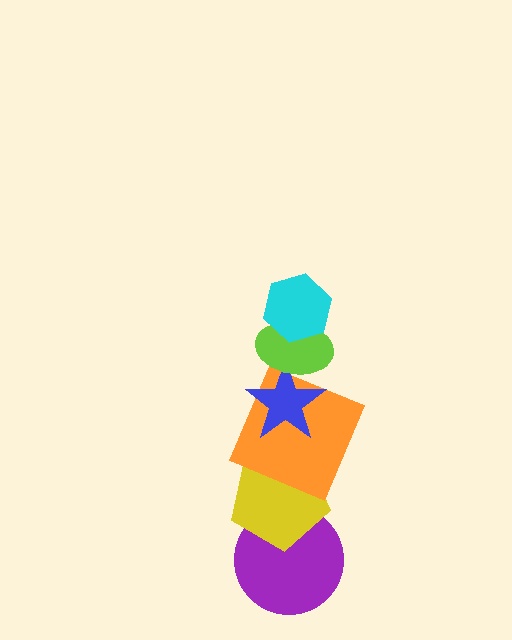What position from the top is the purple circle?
The purple circle is 6th from the top.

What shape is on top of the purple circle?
The yellow pentagon is on top of the purple circle.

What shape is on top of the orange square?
The blue star is on top of the orange square.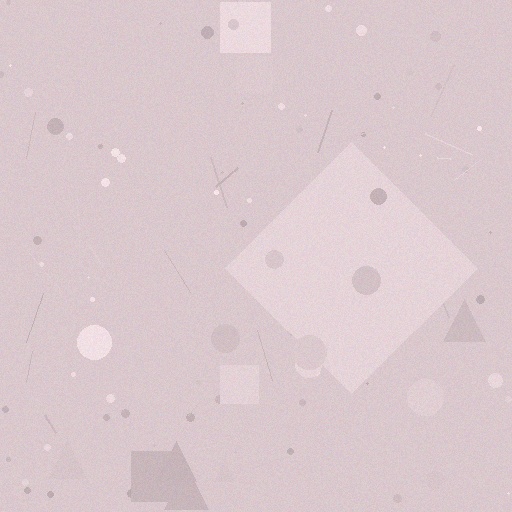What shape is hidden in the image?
A diamond is hidden in the image.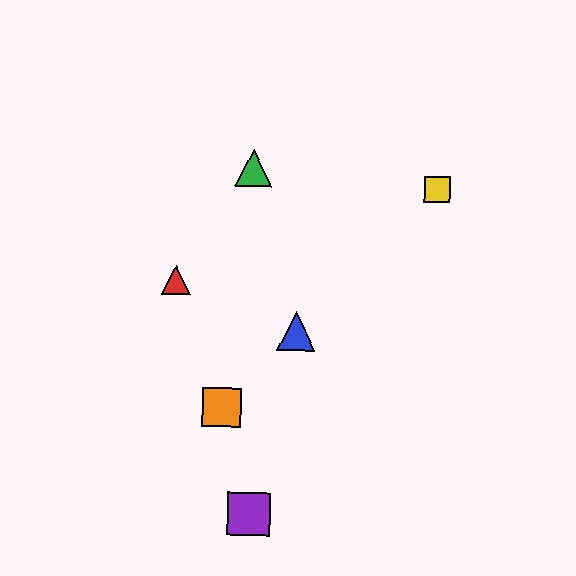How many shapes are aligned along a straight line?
3 shapes (the blue triangle, the yellow square, the orange square) are aligned along a straight line.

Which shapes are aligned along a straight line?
The blue triangle, the yellow square, the orange square are aligned along a straight line.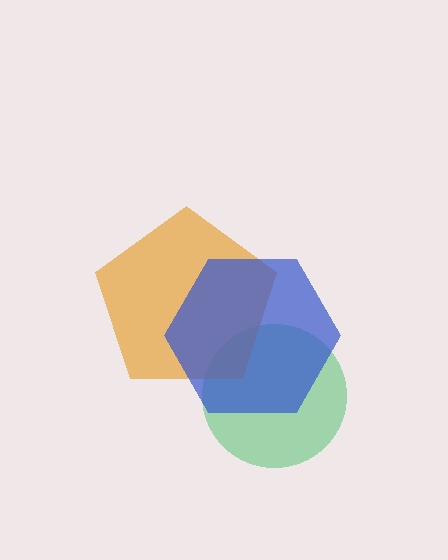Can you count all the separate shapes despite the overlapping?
Yes, there are 3 separate shapes.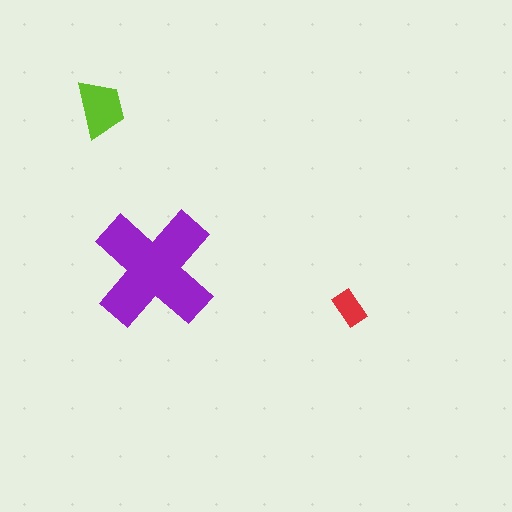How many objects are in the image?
There are 3 objects in the image.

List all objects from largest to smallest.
The purple cross, the lime trapezoid, the red rectangle.